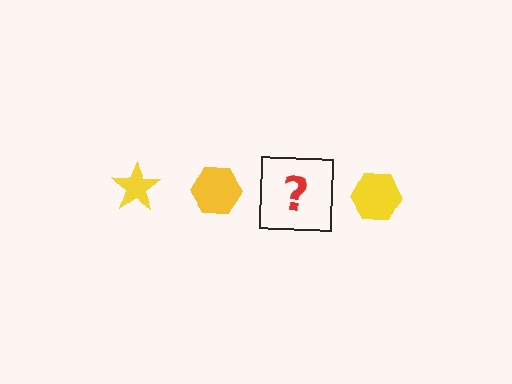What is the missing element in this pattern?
The missing element is a yellow star.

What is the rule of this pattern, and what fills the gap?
The rule is that the pattern cycles through star, hexagon shapes in yellow. The gap should be filled with a yellow star.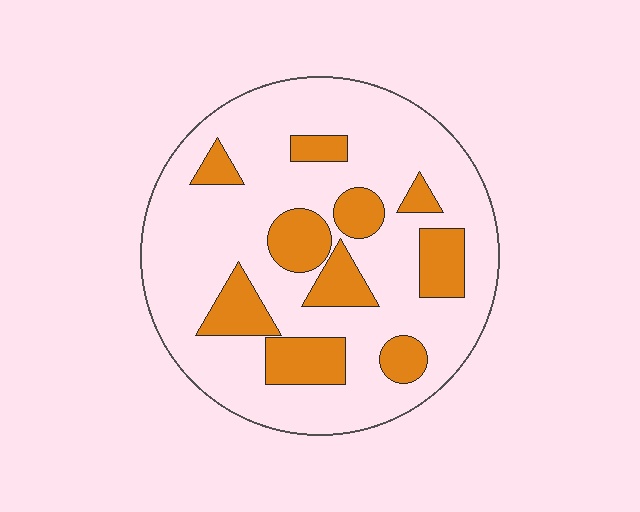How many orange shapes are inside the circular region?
10.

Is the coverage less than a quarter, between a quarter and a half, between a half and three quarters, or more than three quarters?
Less than a quarter.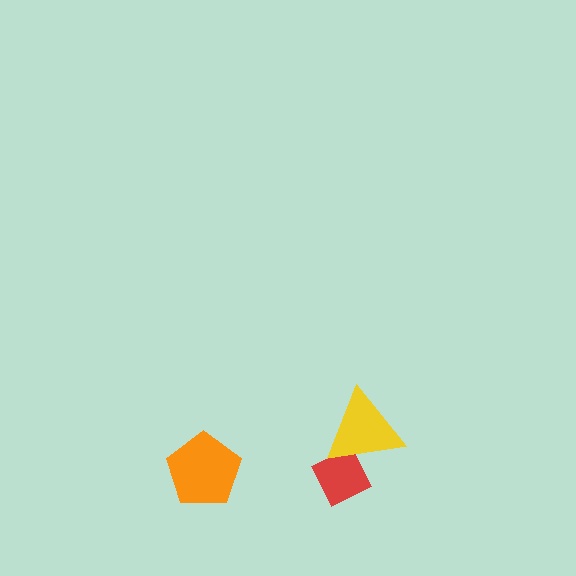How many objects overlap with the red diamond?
1 object overlaps with the red diamond.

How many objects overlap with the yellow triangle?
1 object overlaps with the yellow triangle.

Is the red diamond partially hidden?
Yes, it is partially covered by another shape.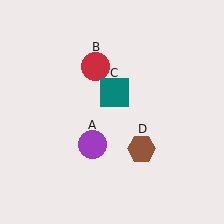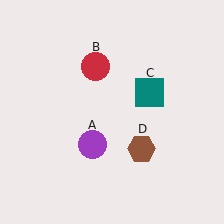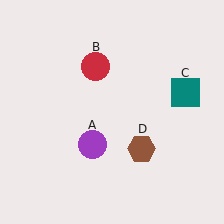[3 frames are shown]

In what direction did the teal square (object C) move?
The teal square (object C) moved right.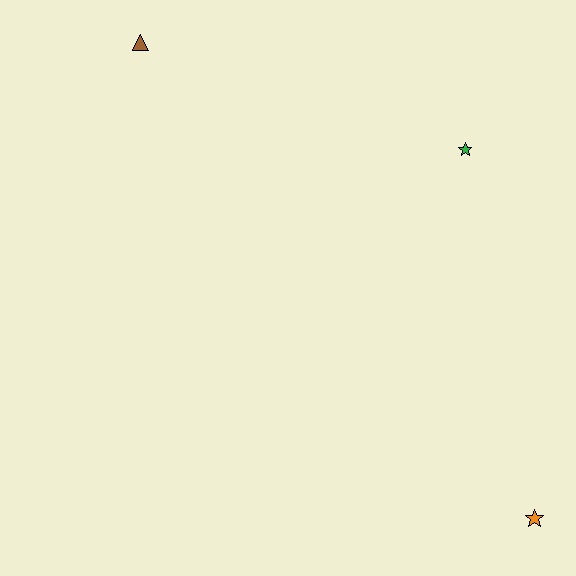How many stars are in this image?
There are 2 stars.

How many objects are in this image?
There are 3 objects.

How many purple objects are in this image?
There are no purple objects.